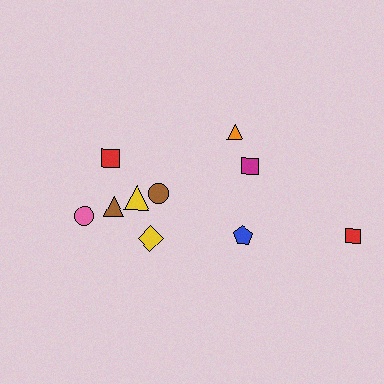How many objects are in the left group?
There are 6 objects.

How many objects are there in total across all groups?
There are 10 objects.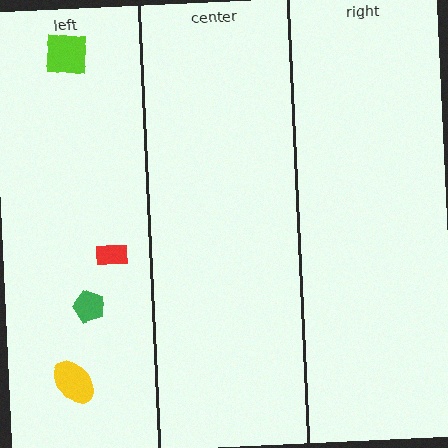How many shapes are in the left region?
4.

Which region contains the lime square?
The left region.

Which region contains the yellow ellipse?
The left region.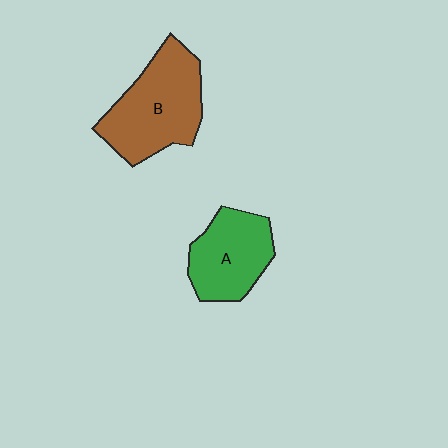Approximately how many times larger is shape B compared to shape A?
Approximately 1.3 times.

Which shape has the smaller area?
Shape A (green).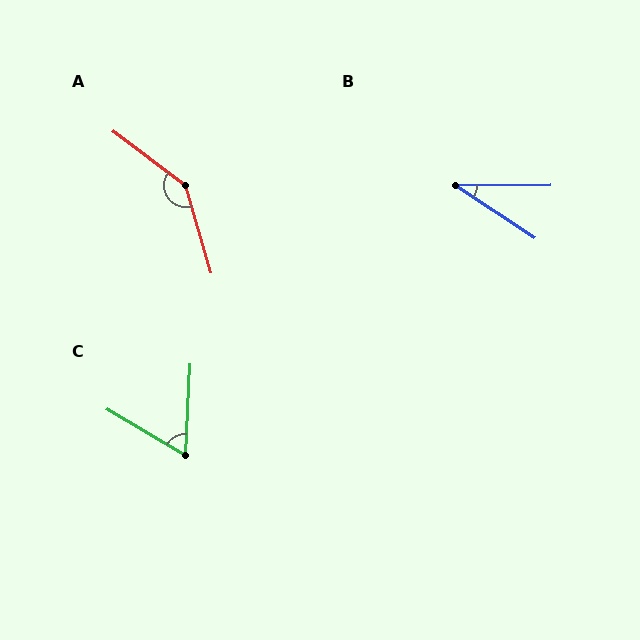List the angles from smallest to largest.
B (34°), C (63°), A (143°).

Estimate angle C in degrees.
Approximately 63 degrees.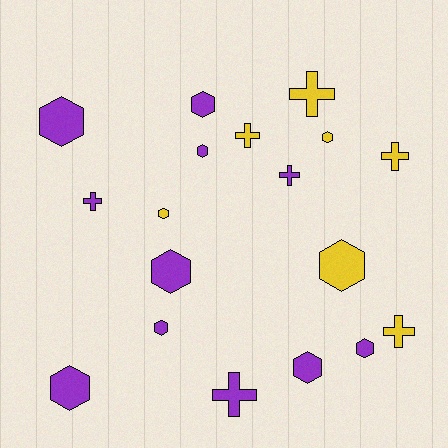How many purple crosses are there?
There are 3 purple crosses.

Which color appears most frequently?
Purple, with 11 objects.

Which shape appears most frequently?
Hexagon, with 11 objects.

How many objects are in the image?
There are 18 objects.